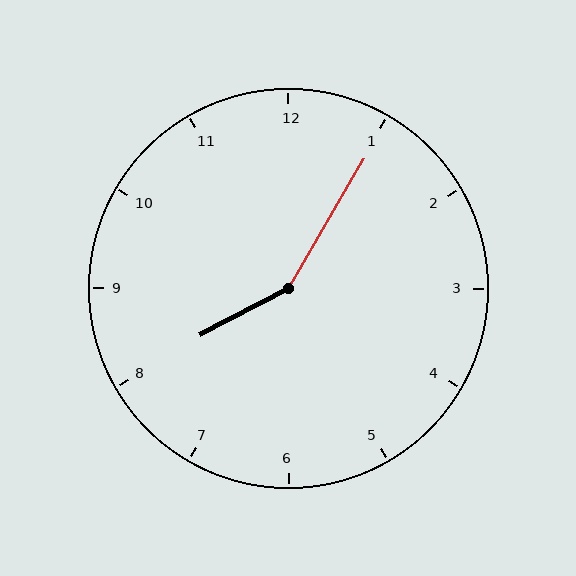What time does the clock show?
8:05.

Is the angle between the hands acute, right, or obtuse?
It is obtuse.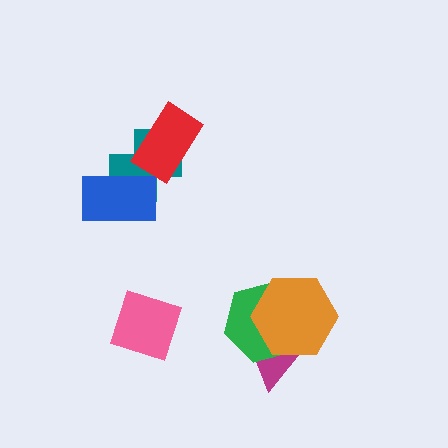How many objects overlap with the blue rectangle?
1 object overlaps with the blue rectangle.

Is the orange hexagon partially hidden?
No, no other shape covers it.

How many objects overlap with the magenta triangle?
2 objects overlap with the magenta triangle.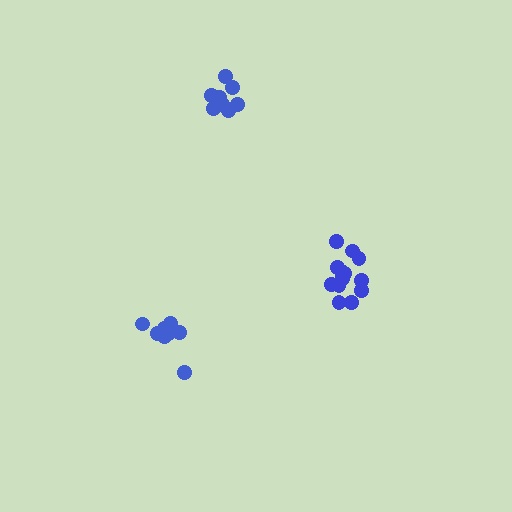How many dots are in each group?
Group 1: 14 dots, Group 2: 8 dots, Group 3: 9 dots (31 total).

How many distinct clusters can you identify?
There are 3 distinct clusters.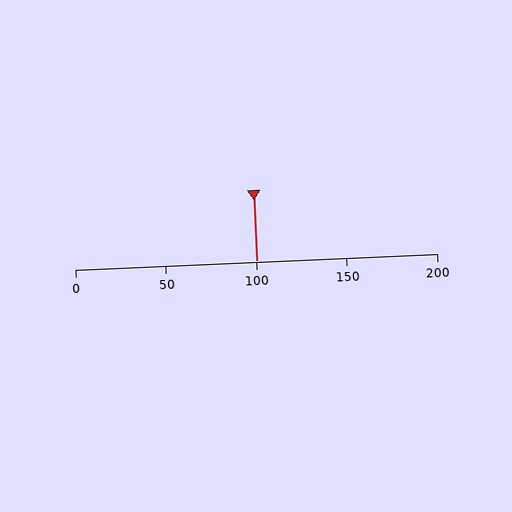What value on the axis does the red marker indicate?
The marker indicates approximately 100.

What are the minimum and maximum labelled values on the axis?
The axis runs from 0 to 200.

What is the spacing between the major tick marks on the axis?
The major ticks are spaced 50 apart.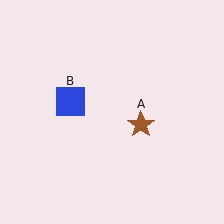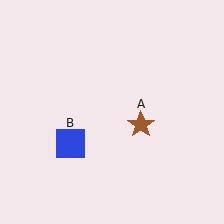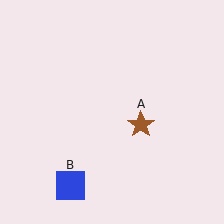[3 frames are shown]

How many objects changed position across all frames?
1 object changed position: blue square (object B).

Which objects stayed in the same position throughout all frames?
Brown star (object A) remained stationary.